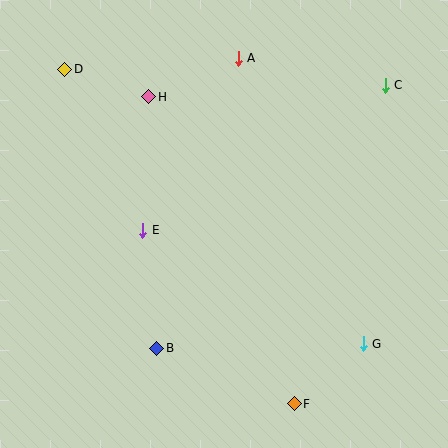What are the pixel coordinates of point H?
Point H is at (149, 97).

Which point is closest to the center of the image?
Point E at (143, 230) is closest to the center.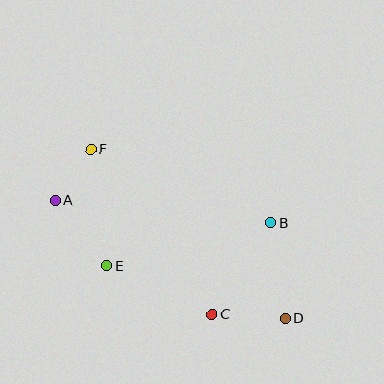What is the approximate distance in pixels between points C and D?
The distance between C and D is approximately 73 pixels.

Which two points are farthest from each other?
Points A and D are farthest from each other.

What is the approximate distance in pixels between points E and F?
The distance between E and F is approximately 118 pixels.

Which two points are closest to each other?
Points A and F are closest to each other.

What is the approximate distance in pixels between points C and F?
The distance between C and F is approximately 206 pixels.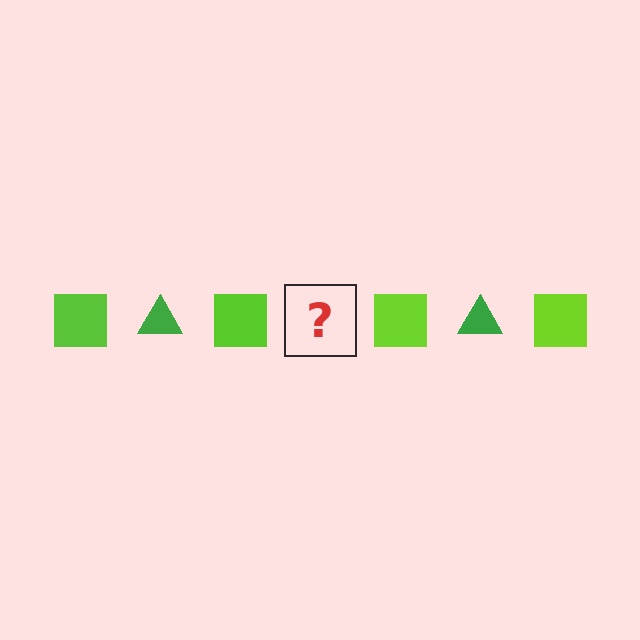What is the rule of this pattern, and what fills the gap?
The rule is that the pattern alternates between lime square and green triangle. The gap should be filled with a green triangle.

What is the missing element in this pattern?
The missing element is a green triangle.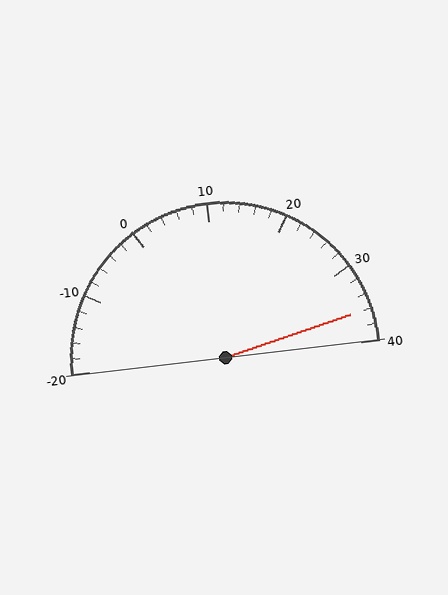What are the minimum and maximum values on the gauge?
The gauge ranges from -20 to 40.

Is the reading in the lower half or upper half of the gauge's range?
The reading is in the upper half of the range (-20 to 40).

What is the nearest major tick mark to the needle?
The nearest major tick mark is 40.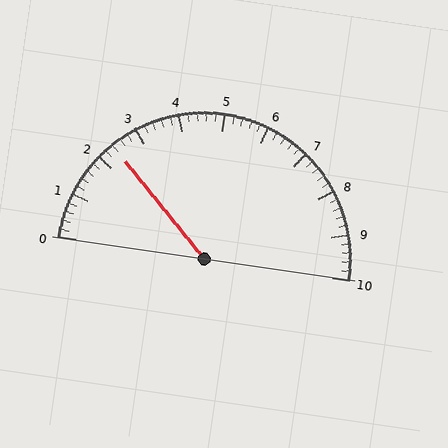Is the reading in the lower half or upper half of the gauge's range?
The reading is in the lower half of the range (0 to 10).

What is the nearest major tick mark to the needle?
The nearest major tick mark is 2.